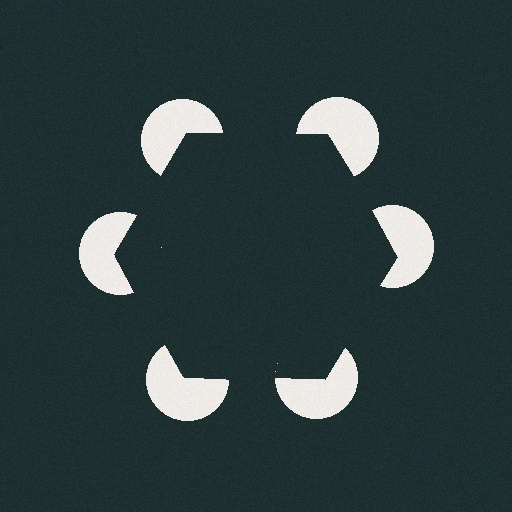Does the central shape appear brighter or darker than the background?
It typically appears slightly darker than the background, even though no actual brightness change is drawn.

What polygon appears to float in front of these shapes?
An illusory hexagon — its edges are inferred from the aligned wedge cuts in the pac-man discs, not physically drawn.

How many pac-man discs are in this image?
There are 6 — one at each vertex of the illusory hexagon.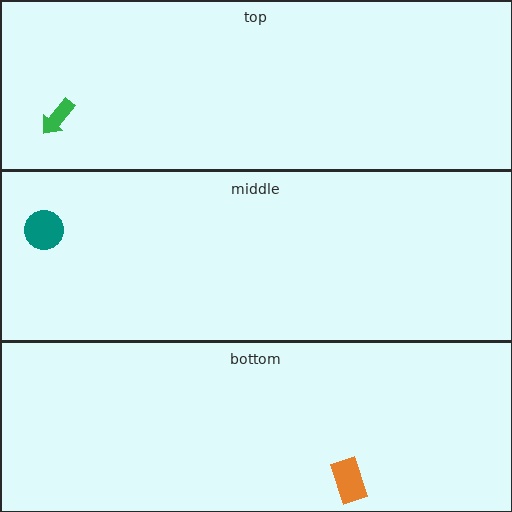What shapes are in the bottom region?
The orange rectangle.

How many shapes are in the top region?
1.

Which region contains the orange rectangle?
The bottom region.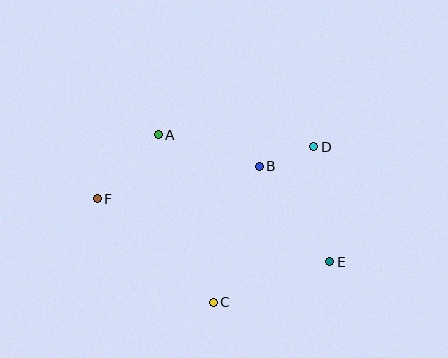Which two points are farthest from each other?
Points E and F are farthest from each other.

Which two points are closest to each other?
Points B and D are closest to each other.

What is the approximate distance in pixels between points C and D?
The distance between C and D is approximately 185 pixels.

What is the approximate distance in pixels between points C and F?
The distance between C and F is approximately 155 pixels.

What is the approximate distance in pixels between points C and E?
The distance between C and E is approximately 124 pixels.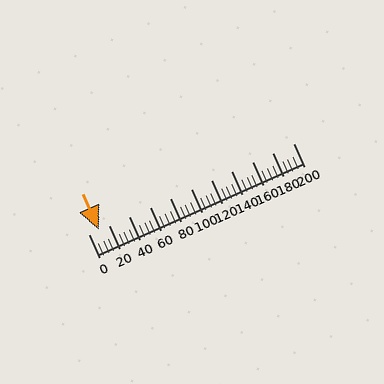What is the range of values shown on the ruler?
The ruler shows values from 0 to 200.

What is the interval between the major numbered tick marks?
The major tick marks are spaced 20 units apart.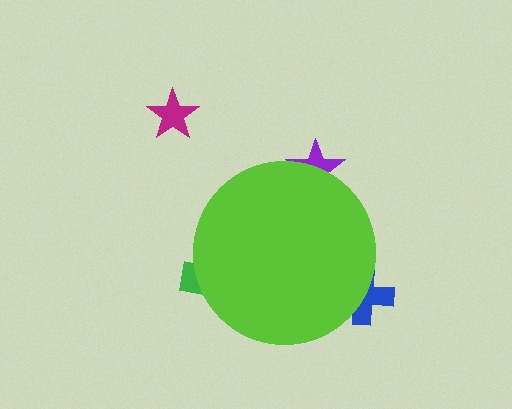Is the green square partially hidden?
Yes, the green square is partially hidden behind the lime circle.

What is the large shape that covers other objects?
A lime circle.